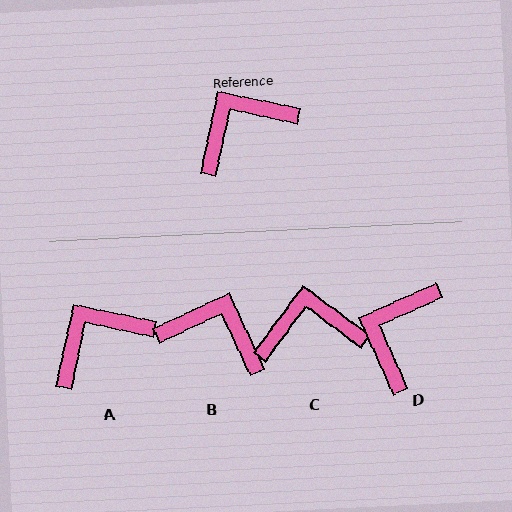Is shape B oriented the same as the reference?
No, it is off by about 53 degrees.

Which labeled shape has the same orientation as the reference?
A.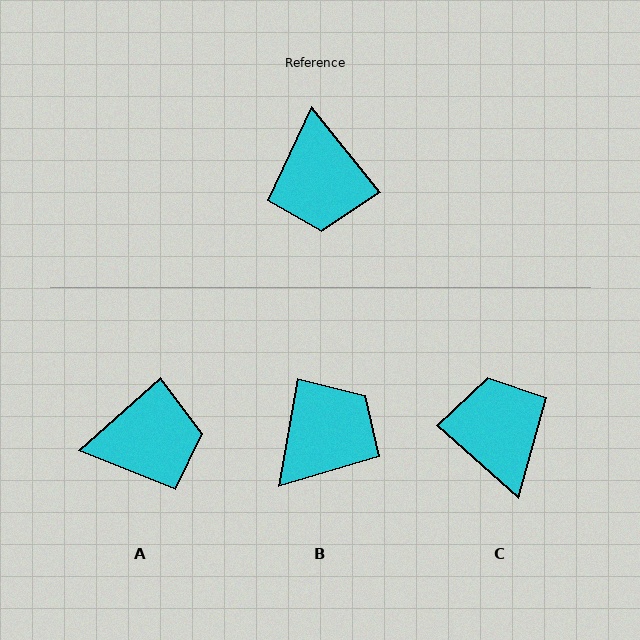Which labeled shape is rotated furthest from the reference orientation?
C, about 170 degrees away.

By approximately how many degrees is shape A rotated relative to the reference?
Approximately 94 degrees counter-clockwise.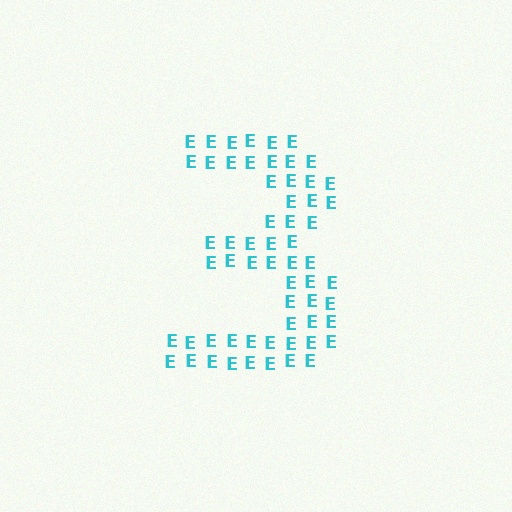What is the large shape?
The large shape is the digit 3.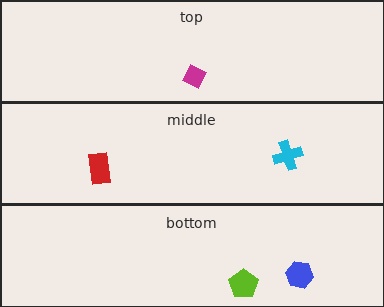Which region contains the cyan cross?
The middle region.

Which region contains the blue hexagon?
The bottom region.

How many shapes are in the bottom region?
2.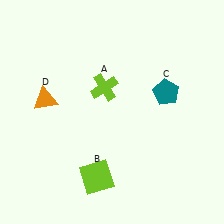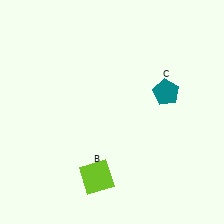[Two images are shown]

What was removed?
The lime cross (A), the orange triangle (D) were removed in Image 2.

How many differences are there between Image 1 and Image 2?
There are 2 differences between the two images.